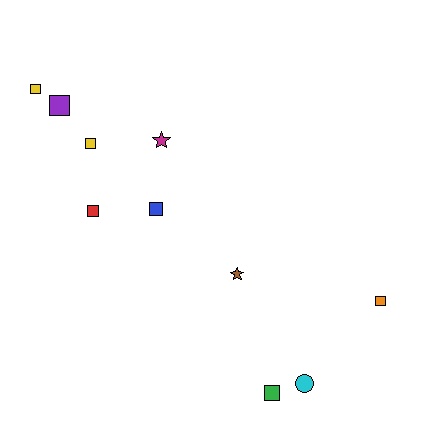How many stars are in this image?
There are 2 stars.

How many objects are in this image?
There are 10 objects.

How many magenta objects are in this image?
There is 1 magenta object.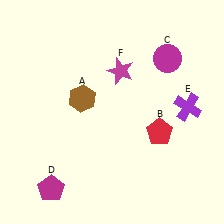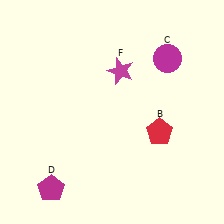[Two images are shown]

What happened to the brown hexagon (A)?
The brown hexagon (A) was removed in Image 2. It was in the top-left area of Image 1.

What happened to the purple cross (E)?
The purple cross (E) was removed in Image 2. It was in the top-right area of Image 1.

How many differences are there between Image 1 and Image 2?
There are 2 differences between the two images.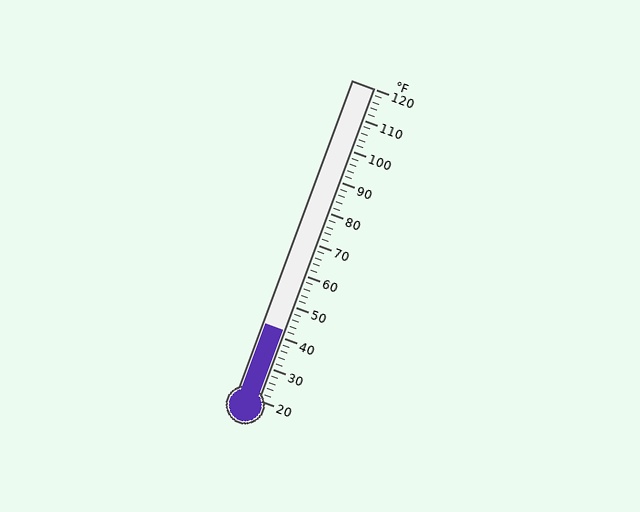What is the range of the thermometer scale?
The thermometer scale ranges from 20°F to 120°F.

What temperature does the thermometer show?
The thermometer shows approximately 42°F.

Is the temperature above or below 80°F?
The temperature is below 80°F.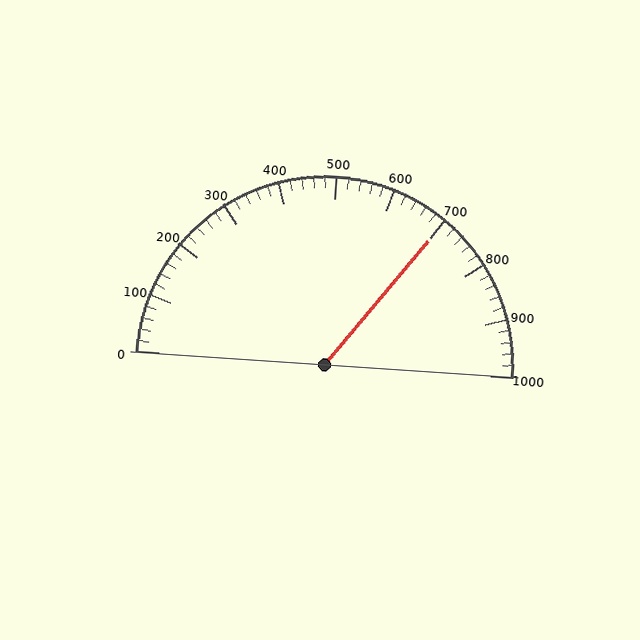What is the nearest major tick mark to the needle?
The nearest major tick mark is 700.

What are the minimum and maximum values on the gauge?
The gauge ranges from 0 to 1000.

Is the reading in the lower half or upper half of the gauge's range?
The reading is in the upper half of the range (0 to 1000).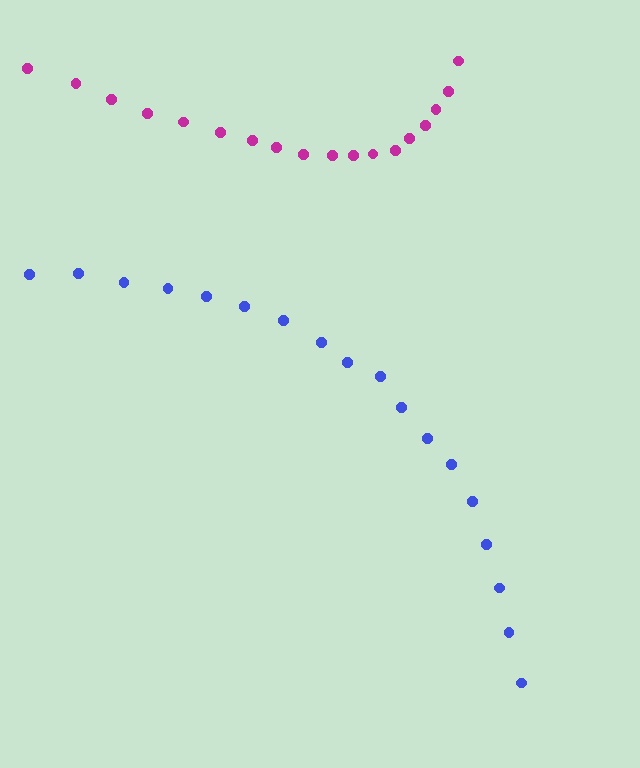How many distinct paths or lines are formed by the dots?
There are 2 distinct paths.